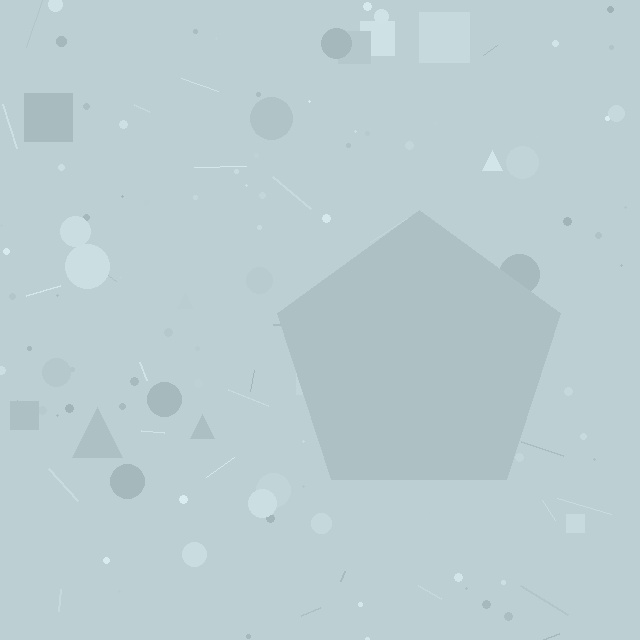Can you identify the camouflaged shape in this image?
The camouflaged shape is a pentagon.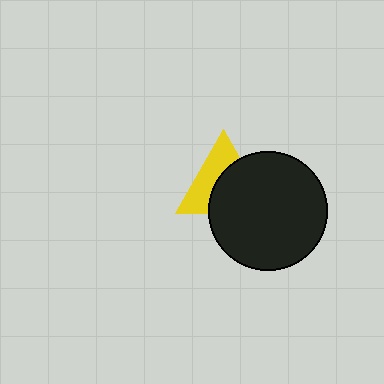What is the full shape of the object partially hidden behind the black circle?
The partially hidden object is a yellow triangle.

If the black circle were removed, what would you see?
You would see the complete yellow triangle.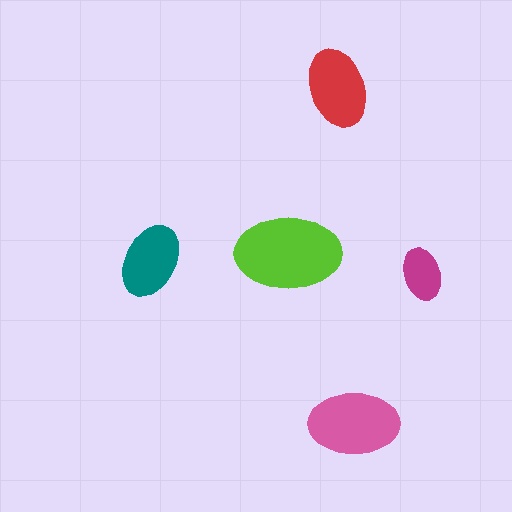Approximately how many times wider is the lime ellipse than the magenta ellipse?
About 2 times wider.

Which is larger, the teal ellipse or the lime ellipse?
The lime one.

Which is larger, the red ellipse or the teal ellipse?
The red one.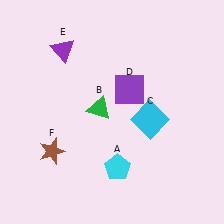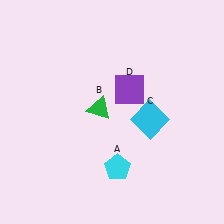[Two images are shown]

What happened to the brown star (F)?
The brown star (F) was removed in Image 2. It was in the bottom-left area of Image 1.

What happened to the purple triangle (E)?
The purple triangle (E) was removed in Image 2. It was in the top-left area of Image 1.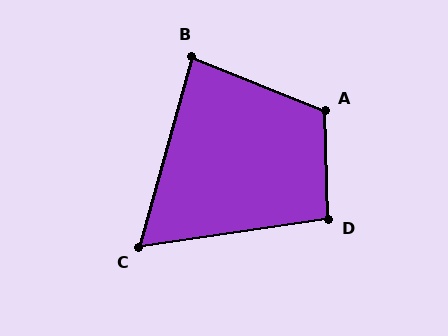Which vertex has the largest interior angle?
A, at approximately 114 degrees.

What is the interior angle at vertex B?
Approximately 83 degrees (acute).